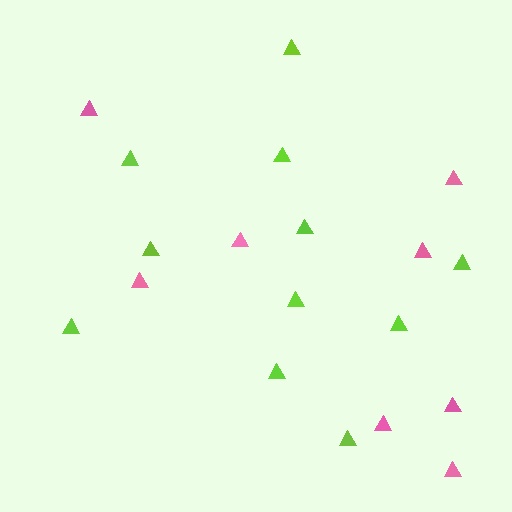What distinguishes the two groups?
There are 2 groups: one group of pink triangles (8) and one group of lime triangles (11).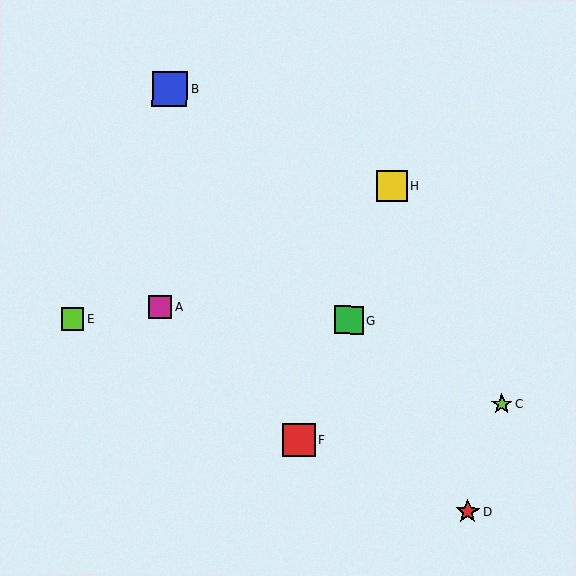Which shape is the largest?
The blue square (labeled B) is the largest.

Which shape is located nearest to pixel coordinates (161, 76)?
The blue square (labeled B) at (170, 89) is nearest to that location.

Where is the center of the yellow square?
The center of the yellow square is at (391, 186).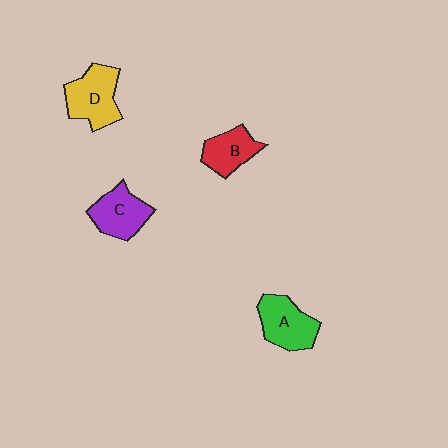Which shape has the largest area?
Shape D (yellow).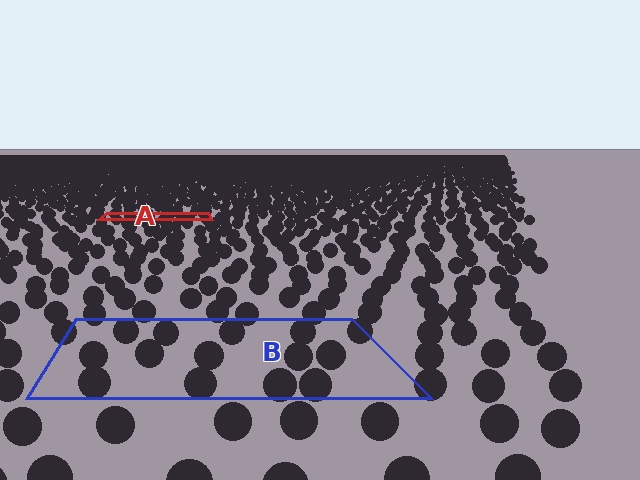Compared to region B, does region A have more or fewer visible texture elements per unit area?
Region A has more texture elements per unit area — they are packed more densely because it is farther away.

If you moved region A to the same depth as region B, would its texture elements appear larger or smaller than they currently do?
They would appear larger. At a closer depth, the same texture elements are projected at a bigger on-screen size.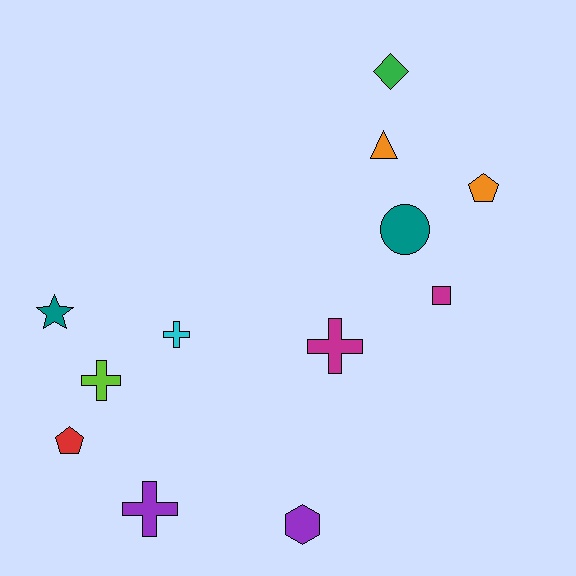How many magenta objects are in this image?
There are 2 magenta objects.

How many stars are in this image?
There is 1 star.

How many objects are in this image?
There are 12 objects.